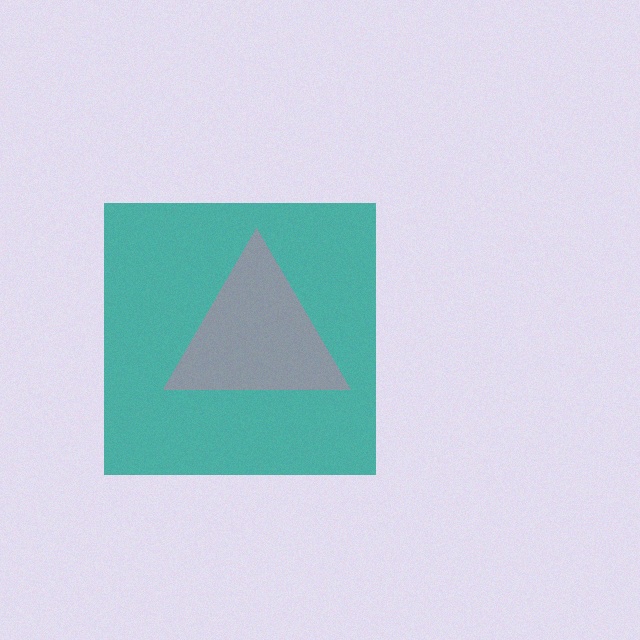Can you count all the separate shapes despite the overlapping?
Yes, there are 2 separate shapes.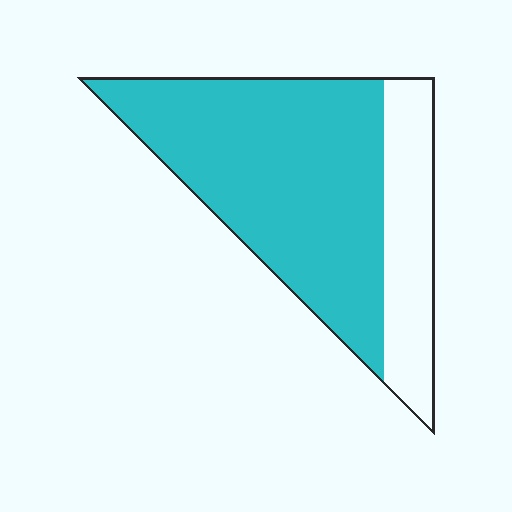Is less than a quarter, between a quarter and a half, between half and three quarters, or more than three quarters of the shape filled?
Between half and three quarters.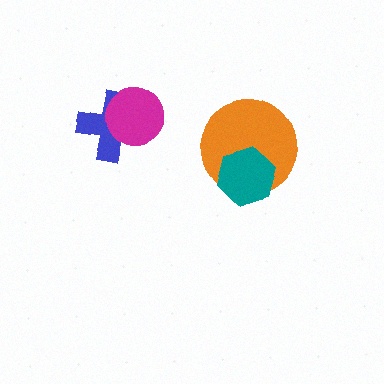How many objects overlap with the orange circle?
1 object overlaps with the orange circle.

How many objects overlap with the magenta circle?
1 object overlaps with the magenta circle.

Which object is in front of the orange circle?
The teal hexagon is in front of the orange circle.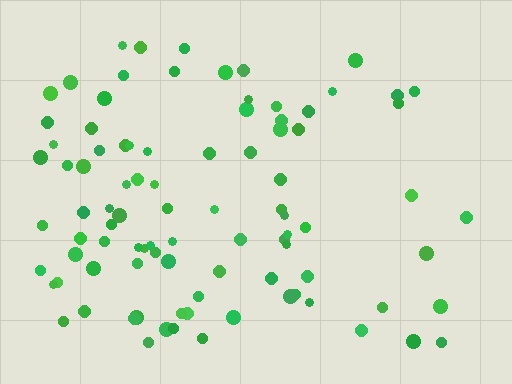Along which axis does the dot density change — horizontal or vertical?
Horizontal.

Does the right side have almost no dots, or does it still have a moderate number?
Still a moderate number, just noticeably fewer than the left.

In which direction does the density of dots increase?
From right to left, with the left side densest.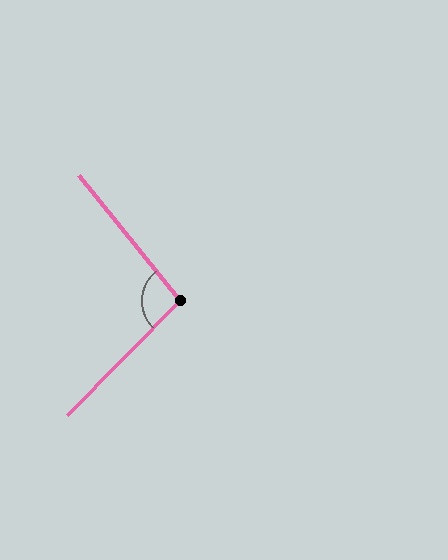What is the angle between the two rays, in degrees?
Approximately 97 degrees.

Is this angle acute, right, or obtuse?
It is obtuse.